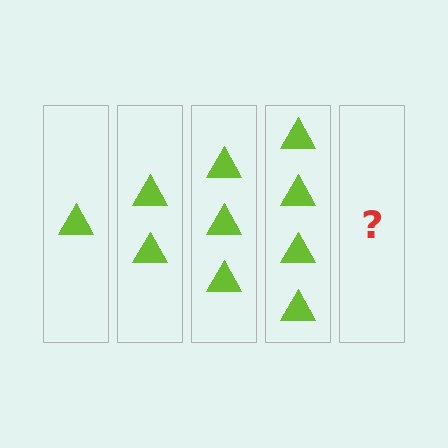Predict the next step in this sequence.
The next step is 5 triangles.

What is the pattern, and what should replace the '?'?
The pattern is that each step adds one more triangle. The '?' should be 5 triangles.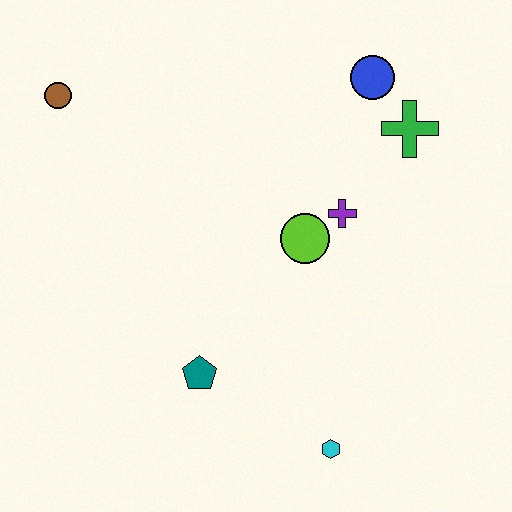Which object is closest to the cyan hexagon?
The teal pentagon is closest to the cyan hexagon.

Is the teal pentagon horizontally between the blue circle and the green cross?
No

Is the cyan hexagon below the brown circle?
Yes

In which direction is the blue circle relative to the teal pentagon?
The blue circle is above the teal pentagon.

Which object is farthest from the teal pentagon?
The blue circle is farthest from the teal pentagon.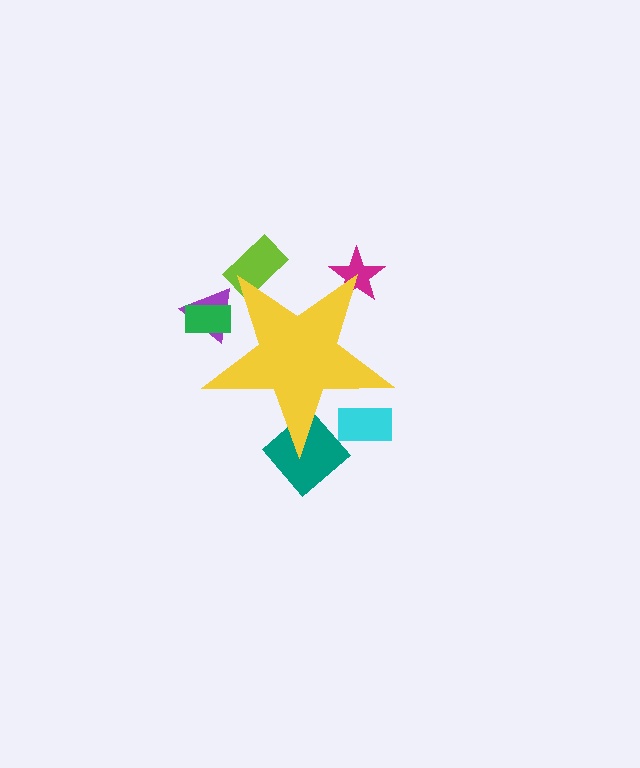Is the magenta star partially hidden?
Yes, the magenta star is partially hidden behind the yellow star.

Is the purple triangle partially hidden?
Yes, the purple triangle is partially hidden behind the yellow star.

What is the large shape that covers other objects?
A yellow star.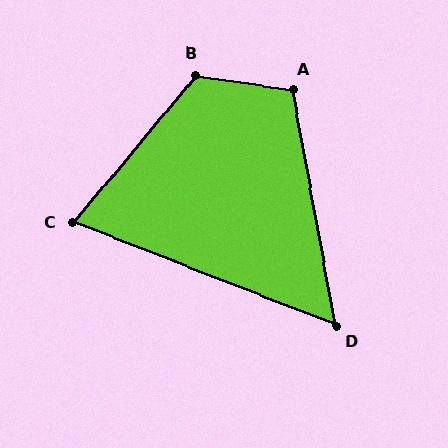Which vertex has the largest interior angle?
B, at approximately 122 degrees.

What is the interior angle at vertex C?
Approximately 72 degrees (acute).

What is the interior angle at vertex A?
Approximately 108 degrees (obtuse).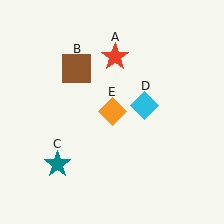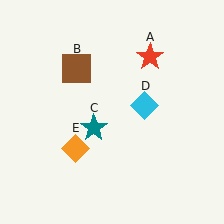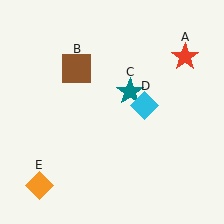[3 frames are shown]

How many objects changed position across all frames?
3 objects changed position: red star (object A), teal star (object C), orange diamond (object E).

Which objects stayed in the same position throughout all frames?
Brown square (object B) and cyan diamond (object D) remained stationary.